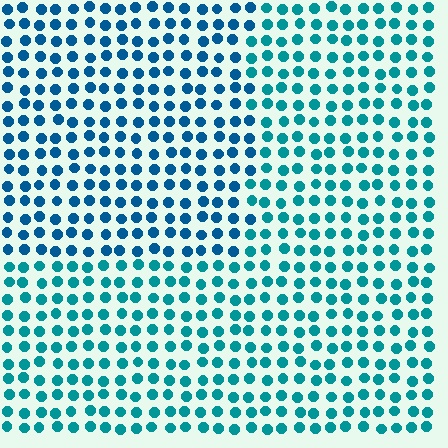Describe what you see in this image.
The image is filled with small teal elements in a uniform arrangement. A rectangle-shaped region is visible where the elements are tinted to a slightly different hue, forming a subtle color boundary.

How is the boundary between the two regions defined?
The boundary is defined purely by a slight shift in hue (about 23 degrees). Spacing, size, and orientation are identical on both sides.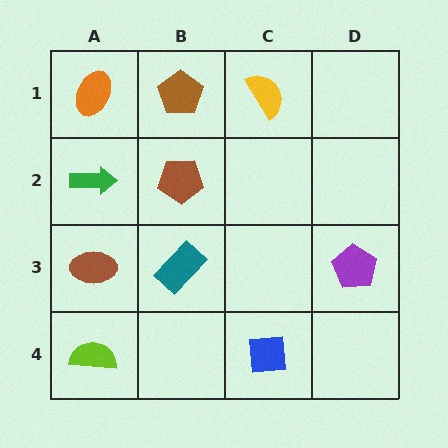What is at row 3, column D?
A purple pentagon.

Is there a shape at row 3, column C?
No, that cell is empty.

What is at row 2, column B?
A brown pentagon.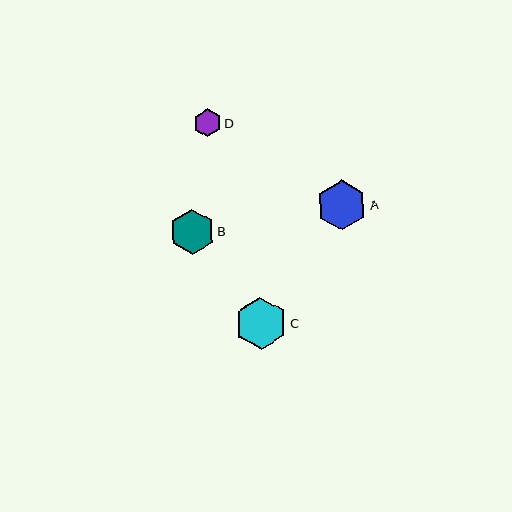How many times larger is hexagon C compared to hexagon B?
Hexagon C is approximately 1.2 times the size of hexagon B.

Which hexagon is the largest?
Hexagon C is the largest with a size of approximately 52 pixels.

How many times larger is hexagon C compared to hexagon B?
Hexagon C is approximately 1.2 times the size of hexagon B.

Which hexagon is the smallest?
Hexagon D is the smallest with a size of approximately 28 pixels.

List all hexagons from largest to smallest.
From largest to smallest: C, A, B, D.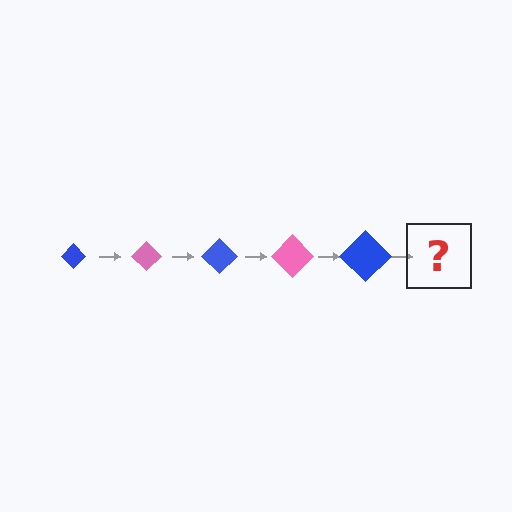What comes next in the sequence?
The next element should be a pink diamond, larger than the previous one.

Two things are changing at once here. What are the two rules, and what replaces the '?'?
The two rules are that the diamond grows larger each step and the color cycles through blue and pink. The '?' should be a pink diamond, larger than the previous one.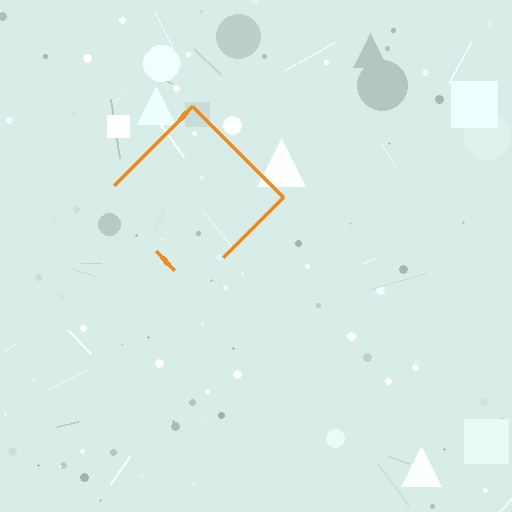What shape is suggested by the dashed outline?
The dashed outline suggests a diamond.